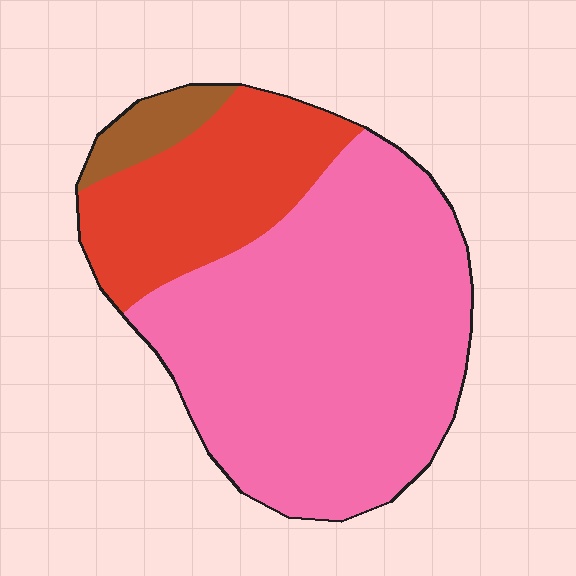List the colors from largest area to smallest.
From largest to smallest: pink, red, brown.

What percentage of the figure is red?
Red covers roughly 25% of the figure.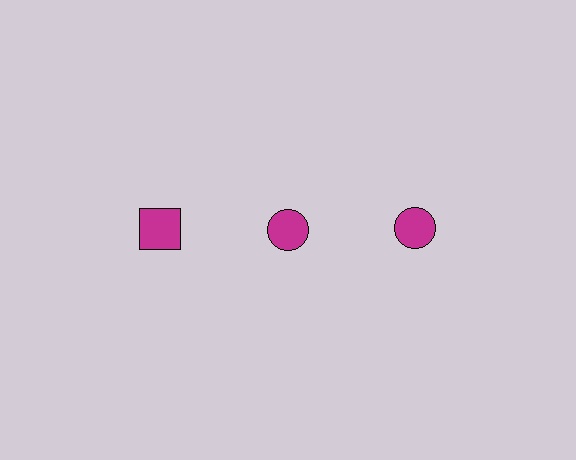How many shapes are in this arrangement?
There are 3 shapes arranged in a grid pattern.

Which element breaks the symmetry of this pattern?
The magenta square in the top row, leftmost column breaks the symmetry. All other shapes are magenta circles.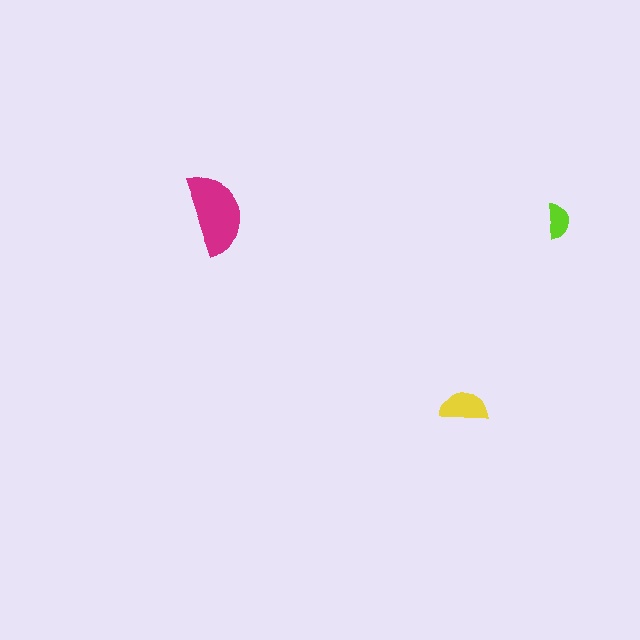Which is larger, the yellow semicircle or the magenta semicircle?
The magenta one.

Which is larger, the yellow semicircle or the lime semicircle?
The yellow one.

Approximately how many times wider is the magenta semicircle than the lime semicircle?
About 2.5 times wider.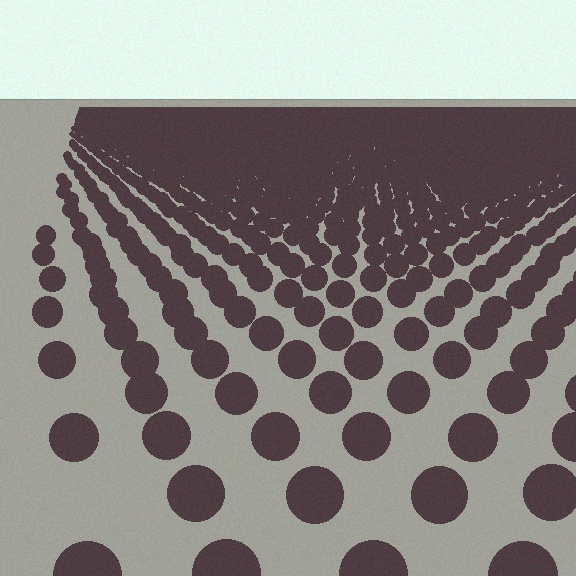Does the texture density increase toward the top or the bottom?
Density increases toward the top.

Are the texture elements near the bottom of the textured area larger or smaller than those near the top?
Larger. Near the bottom, elements are closer to the viewer and appear at a bigger on-screen size.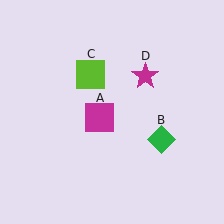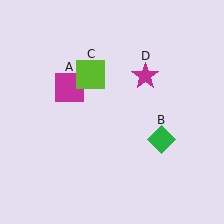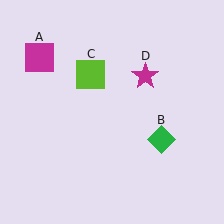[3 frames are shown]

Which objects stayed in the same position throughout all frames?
Green diamond (object B) and lime square (object C) and magenta star (object D) remained stationary.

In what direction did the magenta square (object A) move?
The magenta square (object A) moved up and to the left.